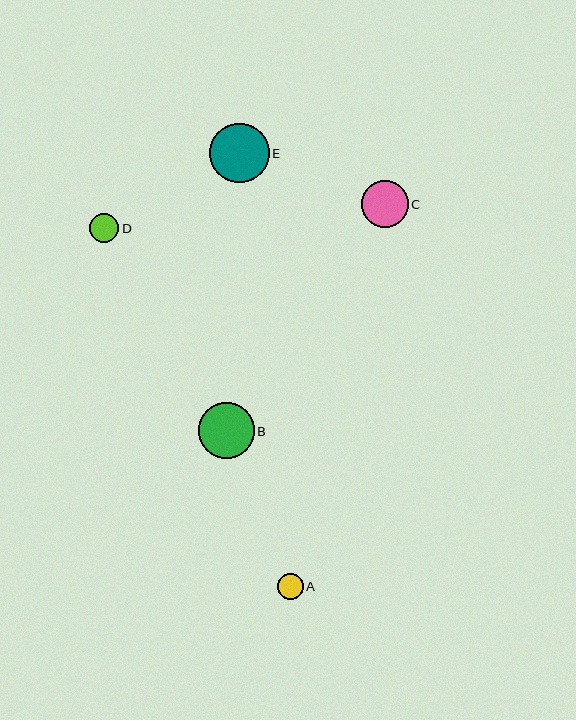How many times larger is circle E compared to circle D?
Circle E is approximately 2.0 times the size of circle D.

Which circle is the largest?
Circle E is the largest with a size of approximately 60 pixels.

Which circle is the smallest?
Circle A is the smallest with a size of approximately 26 pixels.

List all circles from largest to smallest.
From largest to smallest: E, B, C, D, A.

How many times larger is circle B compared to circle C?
Circle B is approximately 1.2 times the size of circle C.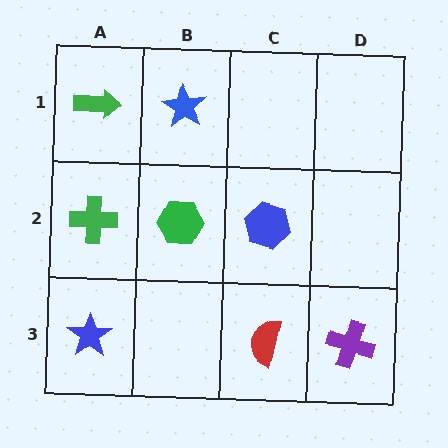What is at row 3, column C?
A red semicircle.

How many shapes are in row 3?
3 shapes.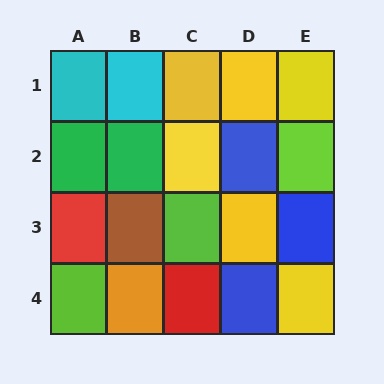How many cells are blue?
3 cells are blue.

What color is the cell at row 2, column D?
Blue.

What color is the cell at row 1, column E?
Yellow.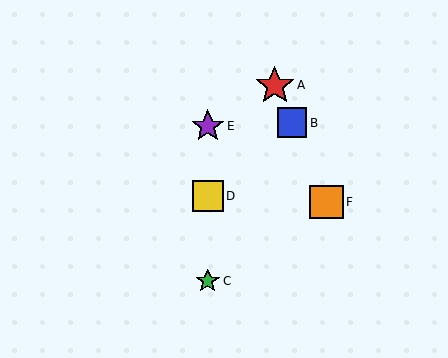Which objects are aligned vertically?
Objects C, D, E are aligned vertically.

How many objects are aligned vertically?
3 objects (C, D, E) are aligned vertically.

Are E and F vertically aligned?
No, E is at x≈208 and F is at x≈327.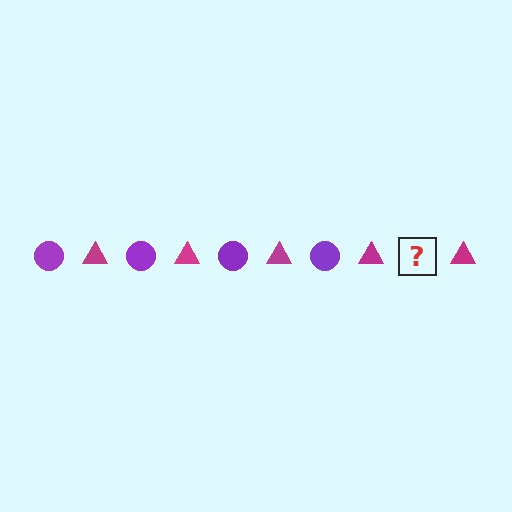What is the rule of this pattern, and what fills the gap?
The rule is that the pattern alternates between purple circle and magenta triangle. The gap should be filled with a purple circle.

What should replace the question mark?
The question mark should be replaced with a purple circle.